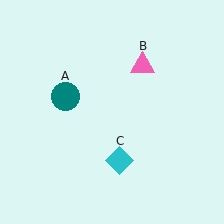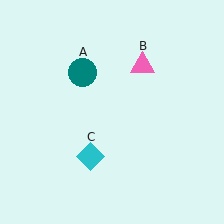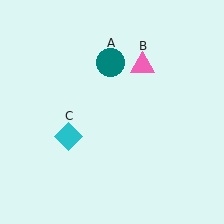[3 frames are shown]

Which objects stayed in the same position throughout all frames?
Pink triangle (object B) remained stationary.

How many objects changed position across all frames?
2 objects changed position: teal circle (object A), cyan diamond (object C).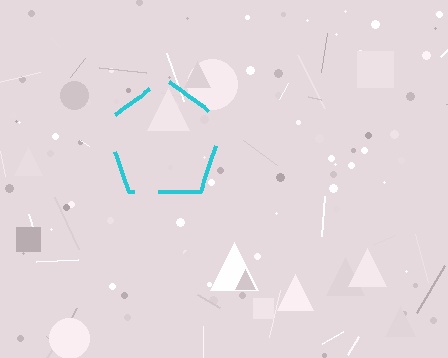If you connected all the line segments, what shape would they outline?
They would outline a pentagon.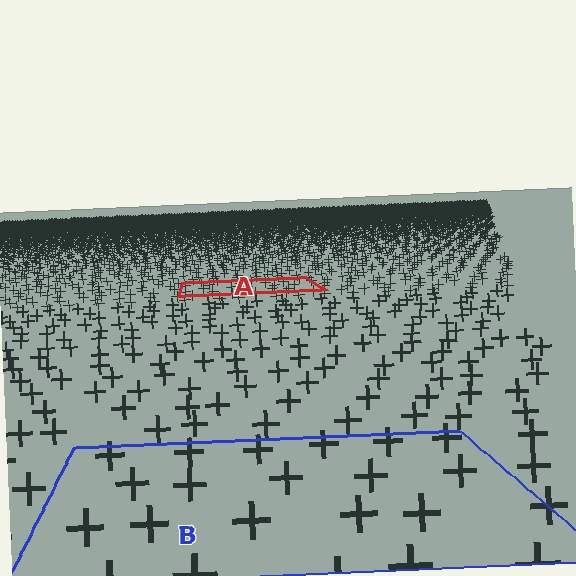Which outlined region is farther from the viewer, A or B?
Region A is farther from the viewer — the texture elements inside it appear smaller and more densely packed.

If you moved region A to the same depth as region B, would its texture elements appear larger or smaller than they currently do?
They would appear larger. At a closer depth, the same texture elements are projected at a bigger on-screen size.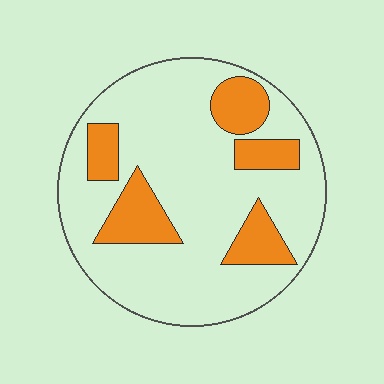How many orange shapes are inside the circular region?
5.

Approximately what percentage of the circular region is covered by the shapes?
Approximately 25%.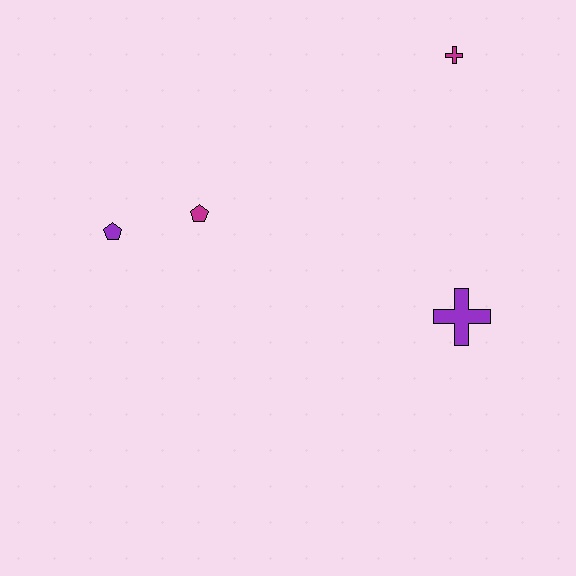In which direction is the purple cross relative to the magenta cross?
The purple cross is below the magenta cross.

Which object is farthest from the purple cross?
The purple pentagon is farthest from the purple cross.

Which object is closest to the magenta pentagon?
The purple pentagon is closest to the magenta pentagon.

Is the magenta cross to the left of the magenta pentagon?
No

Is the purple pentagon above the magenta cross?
No